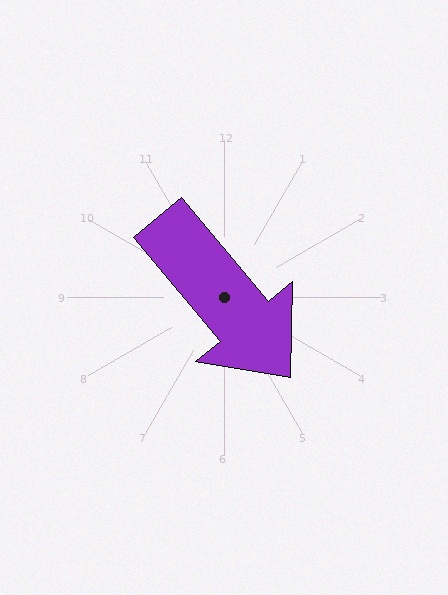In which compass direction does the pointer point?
Southeast.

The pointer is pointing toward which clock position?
Roughly 5 o'clock.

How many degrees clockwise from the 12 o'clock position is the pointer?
Approximately 140 degrees.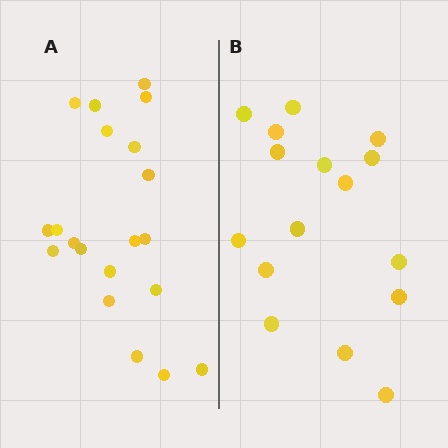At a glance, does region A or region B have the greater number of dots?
Region A (the left region) has more dots.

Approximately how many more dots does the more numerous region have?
Region A has about 4 more dots than region B.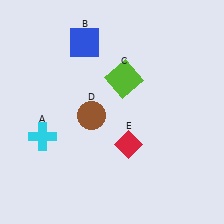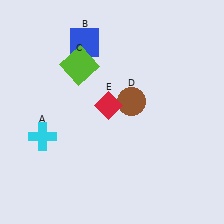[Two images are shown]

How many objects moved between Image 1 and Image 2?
3 objects moved between the two images.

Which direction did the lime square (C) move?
The lime square (C) moved left.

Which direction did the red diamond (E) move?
The red diamond (E) moved up.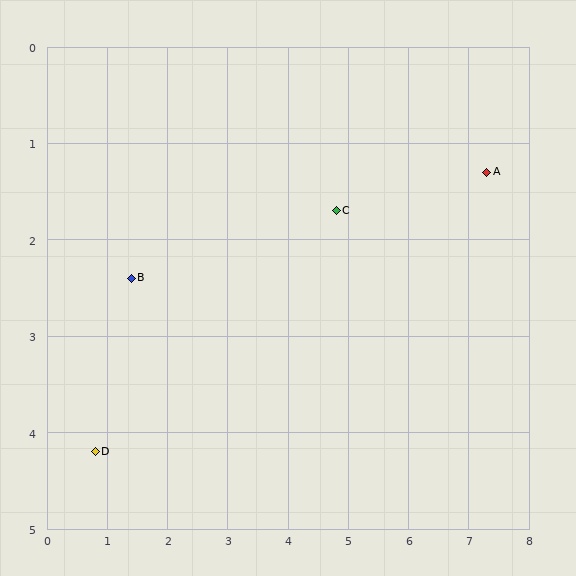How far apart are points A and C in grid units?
Points A and C are about 2.5 grid units apart.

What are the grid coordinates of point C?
Point C is at approximately (4.8, 1.7).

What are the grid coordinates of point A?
Point A is at approximately (7.3, 1.3).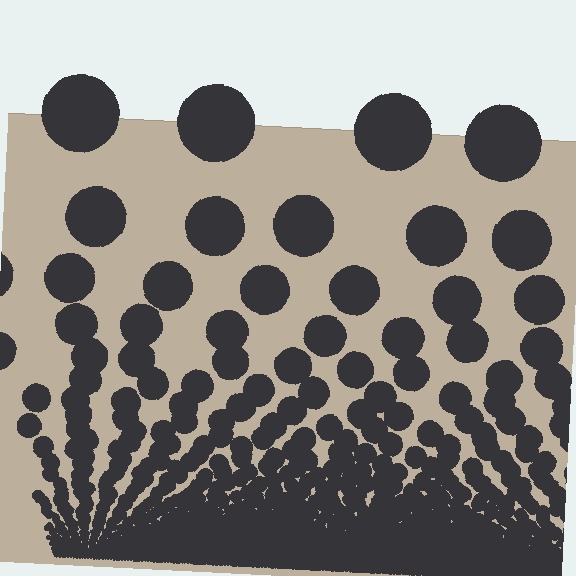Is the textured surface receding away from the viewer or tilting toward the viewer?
The surface appears to tilt toward the viewer. Texture elements get larger and sparser toward the top.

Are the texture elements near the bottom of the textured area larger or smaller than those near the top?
Smaller. The gradient is inverted — elements near the bottom are smaller and denser.